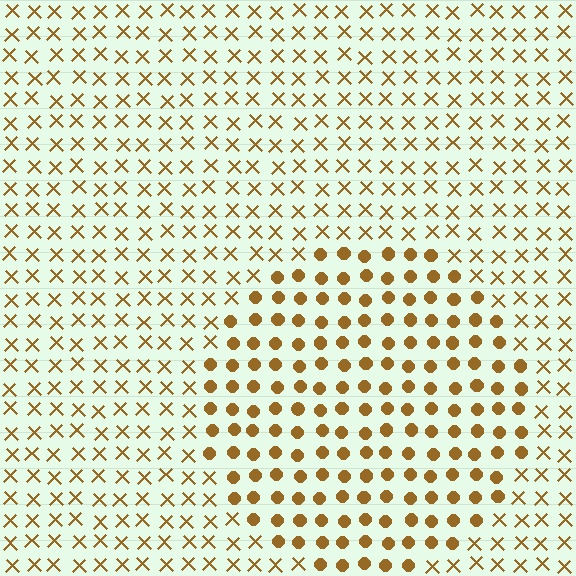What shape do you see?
I see a circle.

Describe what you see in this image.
The image is filled with small brown elements arranged in a uniform grid. A circle-shaped region contains circles, while the surrounding area contains X marks. The boundary is defined purely by the change in element shape.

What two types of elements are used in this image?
The image uses circles inside the circle region and X marks outside it.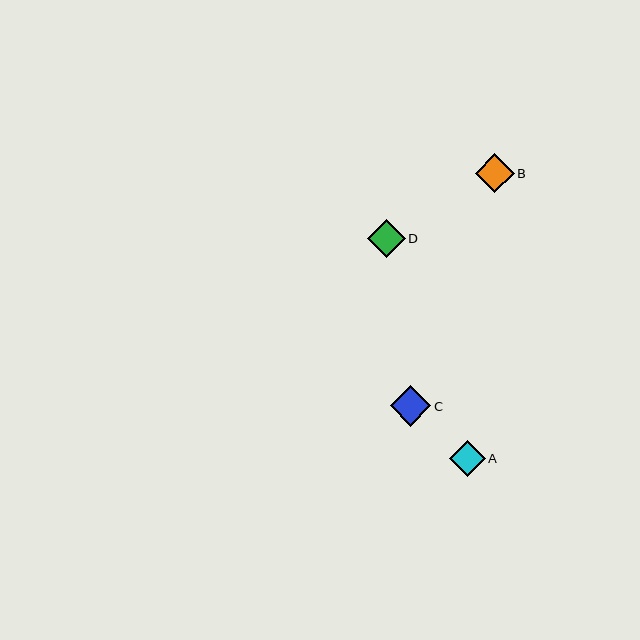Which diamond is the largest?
Diamond C is the largest with a size of approximately 40 pixels.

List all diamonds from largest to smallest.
From largest to smallest: C, B, D, A.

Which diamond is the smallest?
Diamond A is the smallest with a size of approximately 36 pixels.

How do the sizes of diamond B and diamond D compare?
Diamond B and diamond D are approximately the same size.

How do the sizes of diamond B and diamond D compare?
Diamond B and diamond D are approximately the same size.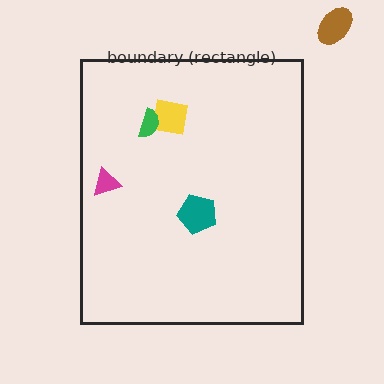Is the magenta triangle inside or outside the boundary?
Inside.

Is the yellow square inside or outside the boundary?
Inside.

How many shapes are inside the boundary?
4 inside, 1 outside.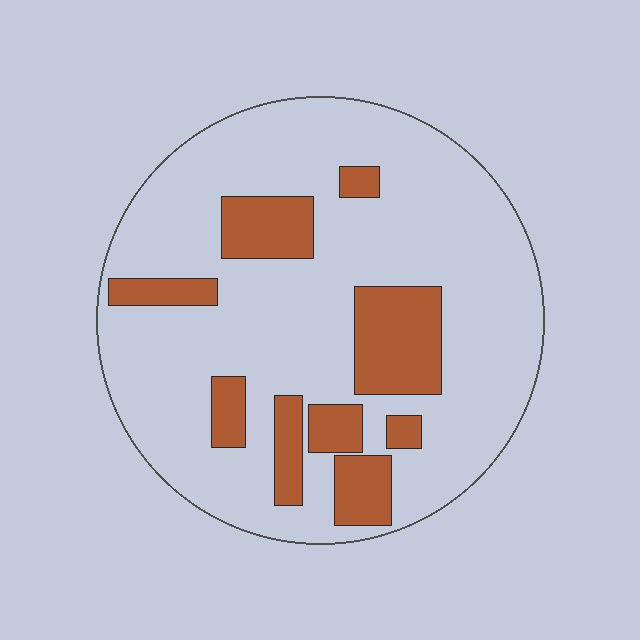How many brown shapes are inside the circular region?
9.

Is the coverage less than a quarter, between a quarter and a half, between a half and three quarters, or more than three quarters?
Less than a quarter.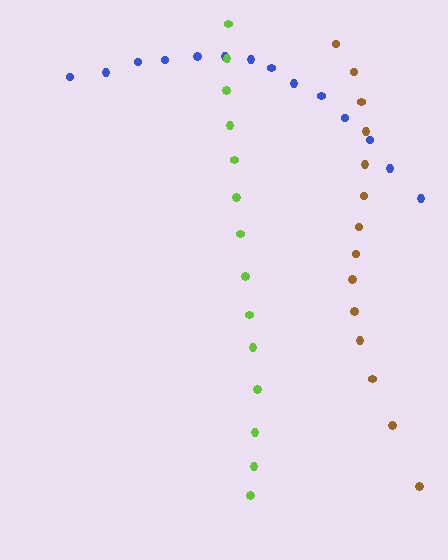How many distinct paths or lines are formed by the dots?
There are 3 distinct paths.